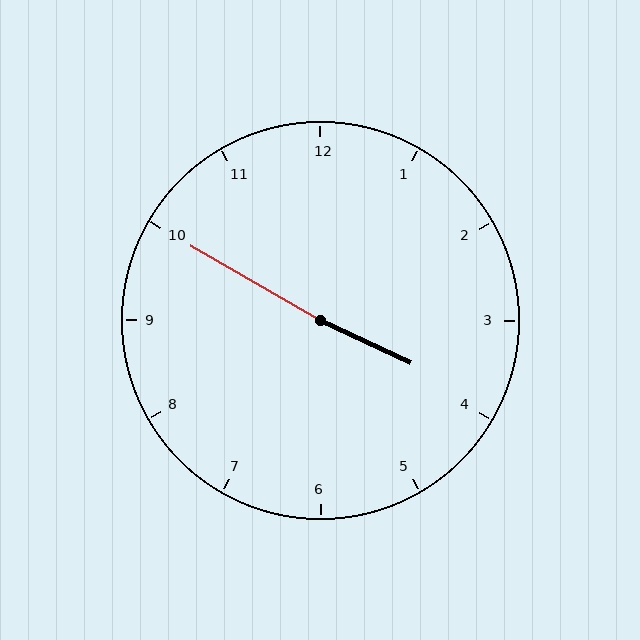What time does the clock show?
3:50.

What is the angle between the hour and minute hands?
Approximately 175 degrees.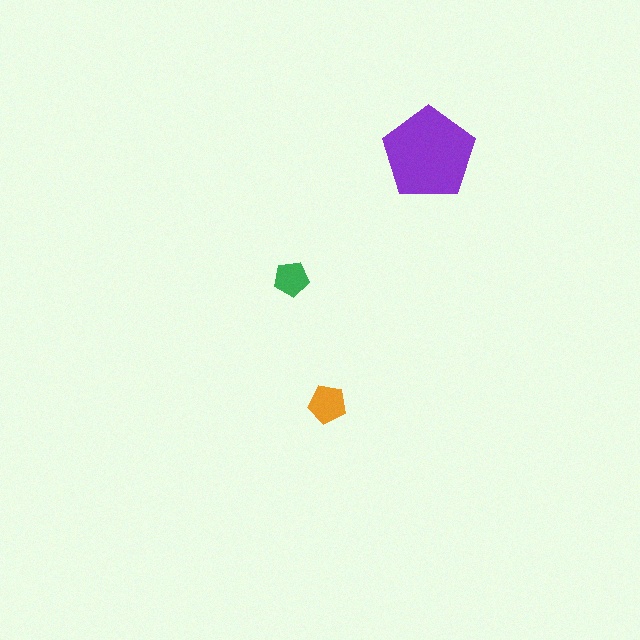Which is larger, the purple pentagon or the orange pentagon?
The purple one.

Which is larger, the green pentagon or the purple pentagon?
The purple one.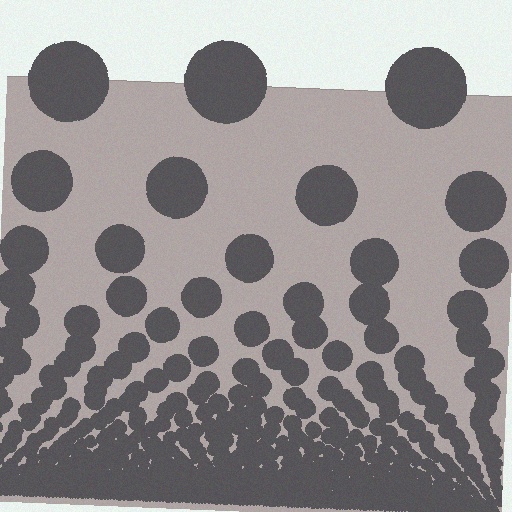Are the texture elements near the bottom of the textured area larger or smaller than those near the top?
Smaller. The gradient is inverted — elements near the bottom are smaller and denser.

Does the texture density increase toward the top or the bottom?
Density increases toward the bottom.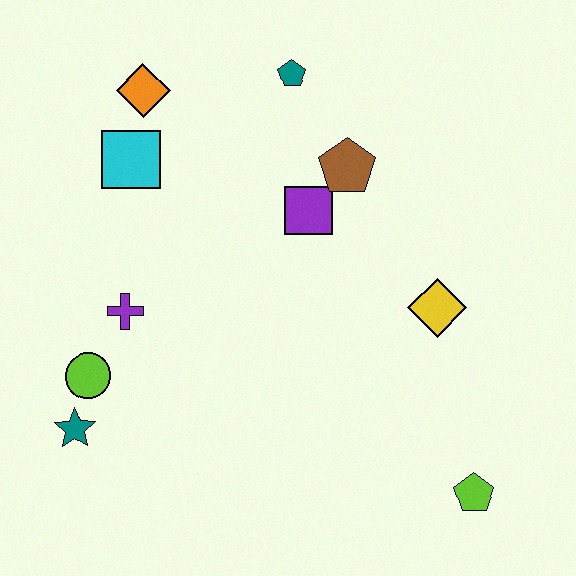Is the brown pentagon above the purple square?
Yes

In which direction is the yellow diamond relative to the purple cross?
The yellow diamond is to the right of the purple cross.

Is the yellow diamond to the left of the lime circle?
No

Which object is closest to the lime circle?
The teal star is closest to the lime circle.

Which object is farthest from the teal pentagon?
The lime pentagon is farthest from the teal pentagon.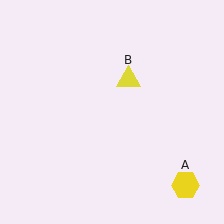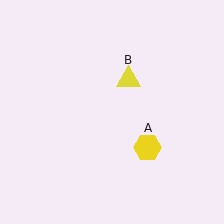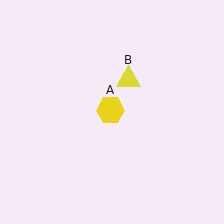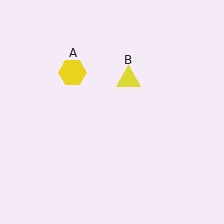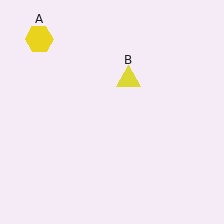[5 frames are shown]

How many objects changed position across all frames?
1 object changed position: yellow hexagon (object A).